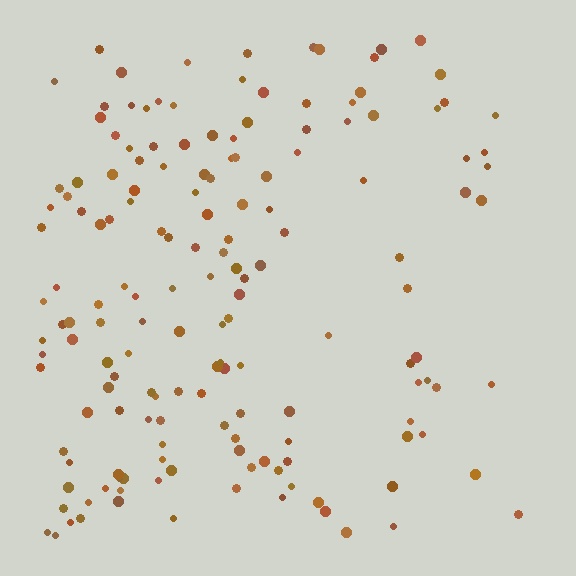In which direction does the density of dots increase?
From right to left, with the left side densest.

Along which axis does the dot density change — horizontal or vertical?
Horizontal.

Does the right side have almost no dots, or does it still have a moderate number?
Still a moderate number, just noticeably fewer than the left.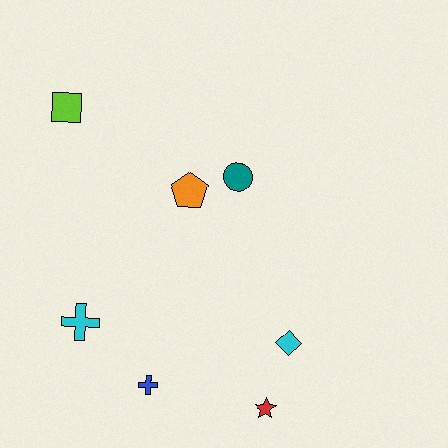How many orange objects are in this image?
There is 1 orange object.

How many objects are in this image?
There are 7 objects.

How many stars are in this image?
There is 1 star.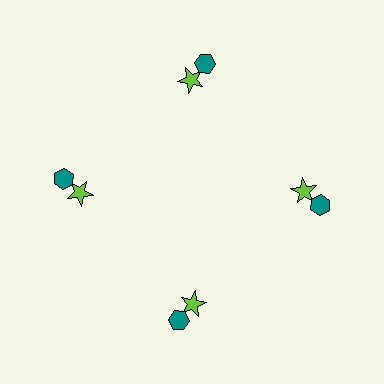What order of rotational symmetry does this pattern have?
This pattern has 4-fold rotational symmetry.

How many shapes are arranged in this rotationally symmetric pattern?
There are 8 shapes, arranged in 4 groups of 2.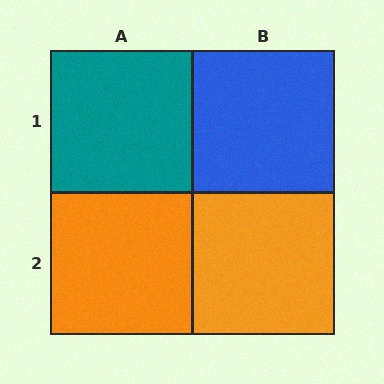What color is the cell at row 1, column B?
Blue.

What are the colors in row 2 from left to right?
Orange, orange.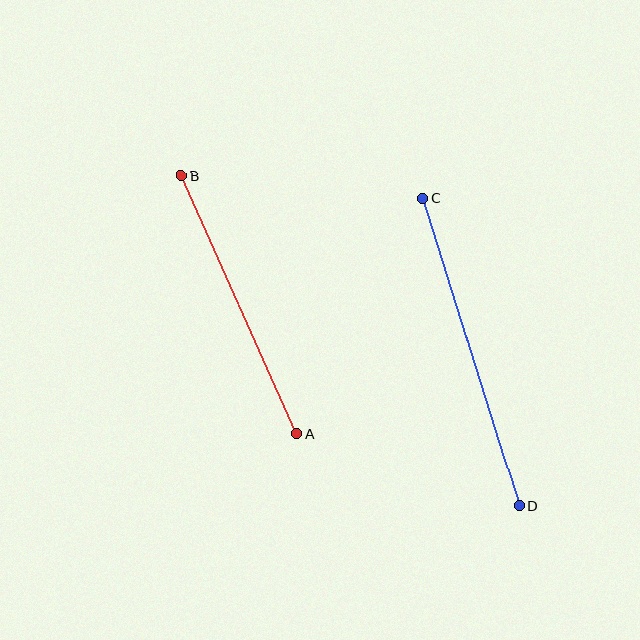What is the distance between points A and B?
The distance is approximately 282 pixels.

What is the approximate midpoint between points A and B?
The midpoint is at approximately (239, 305) pixels.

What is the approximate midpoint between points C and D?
The midpoint is at approximately (471, 352) pixels.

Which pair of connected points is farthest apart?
Points C and D are farthest apart.